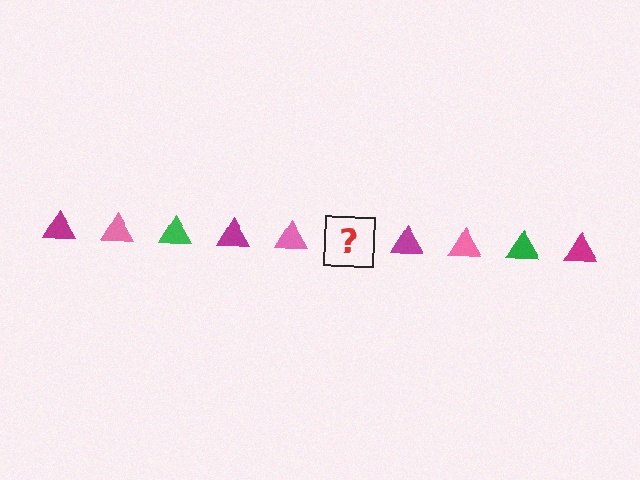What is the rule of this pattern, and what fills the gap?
The rule is that the pattern cycles through magenta, pink, green triangles. The gap should be filled with a green triangle.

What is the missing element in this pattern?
The missing element is a green triangle.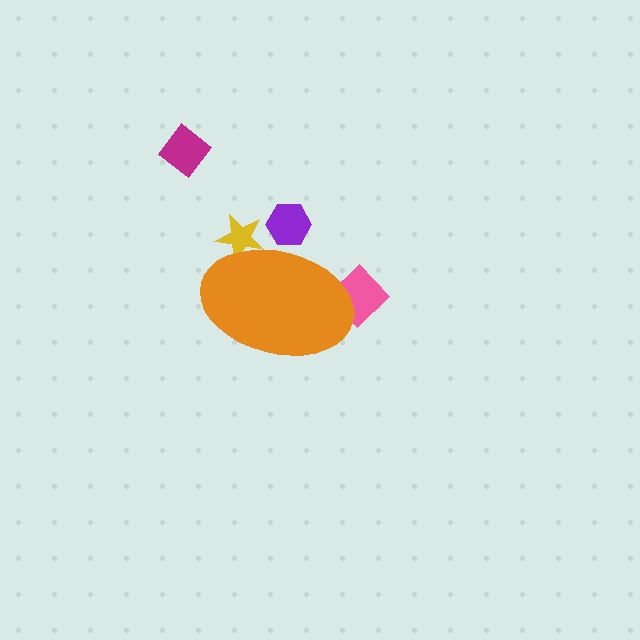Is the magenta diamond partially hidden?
No, the magenta diamond is fully visible.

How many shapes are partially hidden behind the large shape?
3 shapes are partially hidden.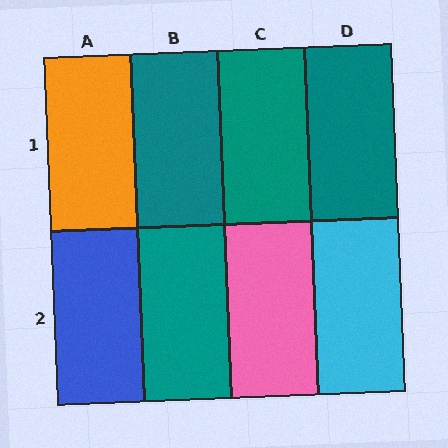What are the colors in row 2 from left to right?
Blue, teal, pink, cyan.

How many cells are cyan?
1 cell is cyan.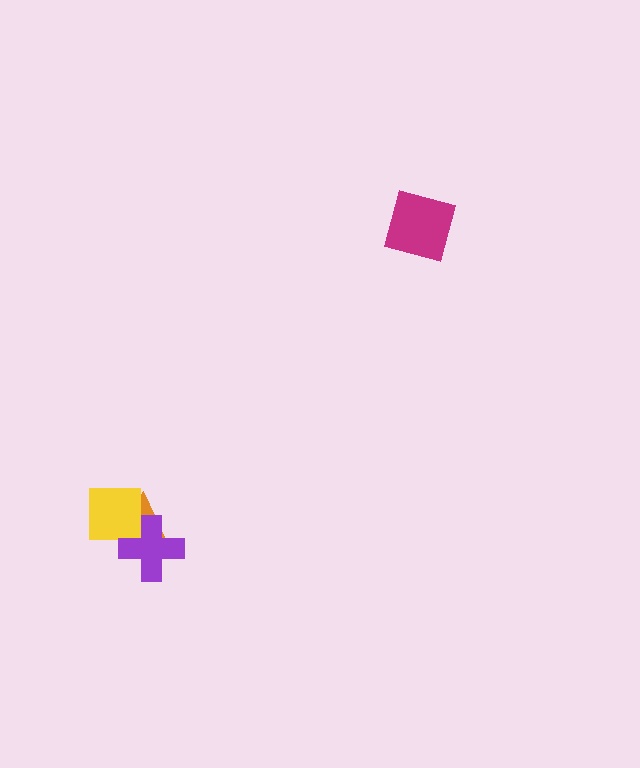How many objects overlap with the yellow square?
2 objects overlap with the yellow square.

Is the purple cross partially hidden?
No, no other shape covers it.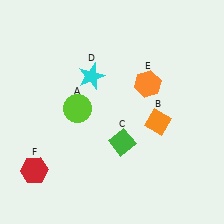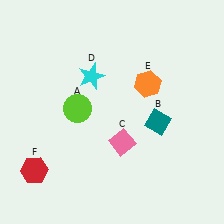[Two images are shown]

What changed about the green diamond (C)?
In Image 1, C is green. In Image 2, it changed to pink.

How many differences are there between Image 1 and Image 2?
There are 2 differences between the two images.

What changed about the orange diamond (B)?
In Image 1, B is orange. In Image 2, it changed to teal.